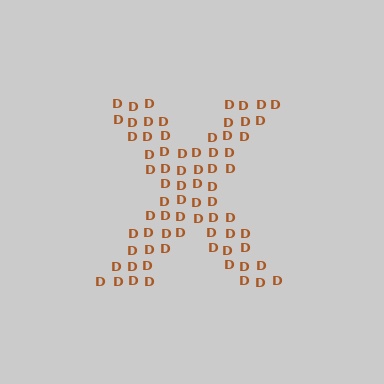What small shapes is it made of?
It is made of small letter D's.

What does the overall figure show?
The overall figure shows the letter X.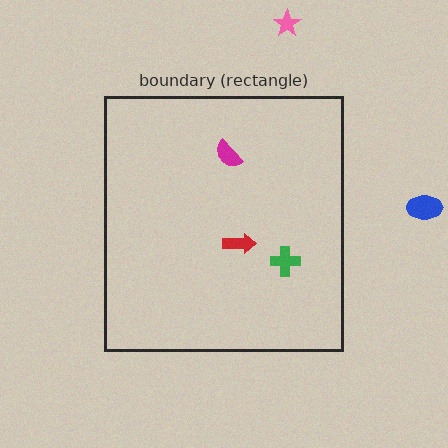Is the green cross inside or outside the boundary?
Inside.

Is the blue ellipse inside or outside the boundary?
Outside.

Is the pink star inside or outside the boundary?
Outside.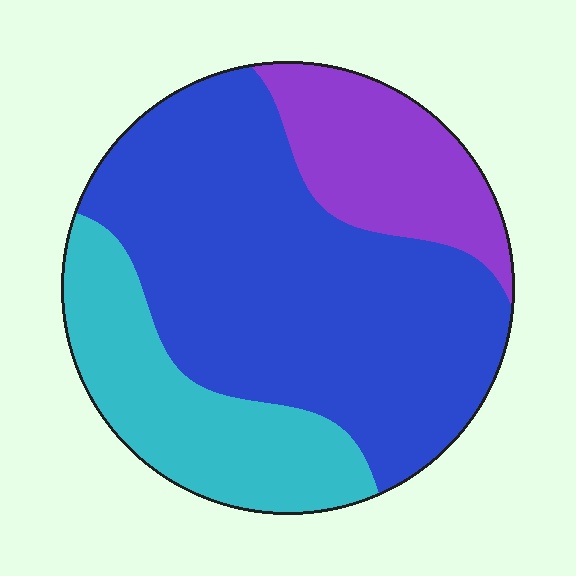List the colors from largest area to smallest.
From largest to smallest: blue, cyan, purple.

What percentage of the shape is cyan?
Cyan covers around 25% of the shape.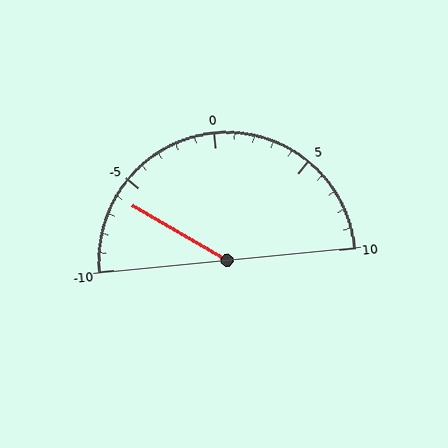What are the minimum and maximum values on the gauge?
The gauge ranges from -10 to 10.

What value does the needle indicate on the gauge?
The needle indicates approximately -6.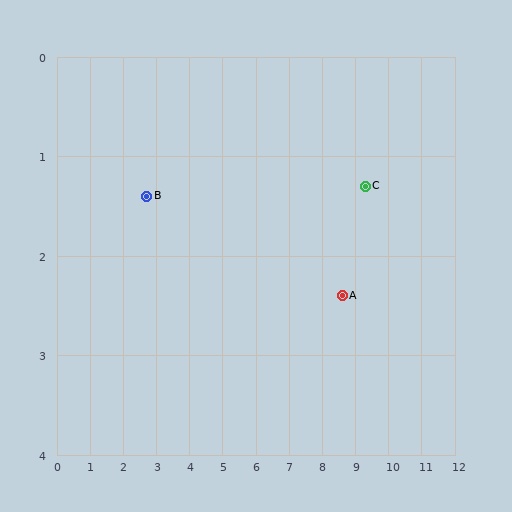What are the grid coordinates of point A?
Point A is at approximately (8.6, 2.4).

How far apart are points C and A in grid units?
Points C and A are about 1.3 grid units apart.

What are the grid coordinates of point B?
Point B is at approximately (2.7, 1.4).